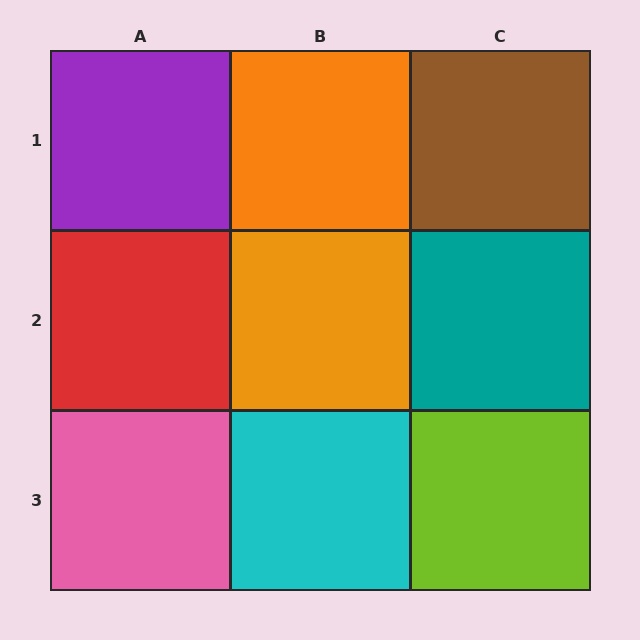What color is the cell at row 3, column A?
Pink.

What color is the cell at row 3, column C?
Lime.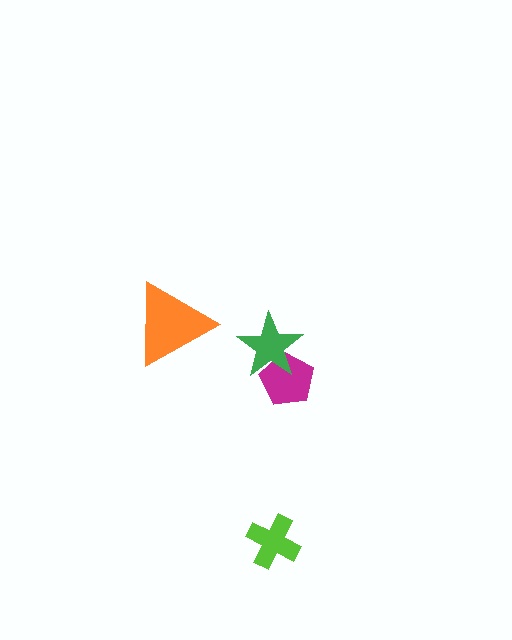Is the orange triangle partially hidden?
No, no other shape covers it.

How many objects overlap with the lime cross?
0 objects overlap with the lime cross.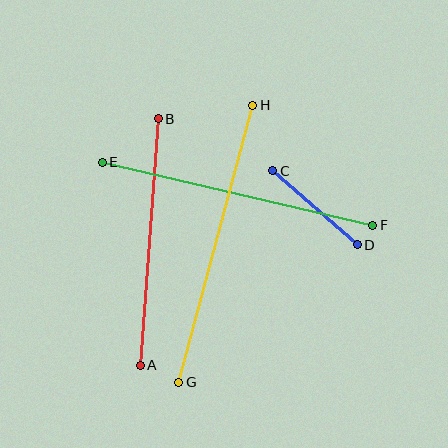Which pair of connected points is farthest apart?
Points G and H are farthest apart.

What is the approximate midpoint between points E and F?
The midpoint is at approximately (237, 194) pixels.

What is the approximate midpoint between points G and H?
The midpoint is at approximately (216, 244) pixels.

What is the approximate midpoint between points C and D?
The midpoint is at approximately (315, 208) pixels.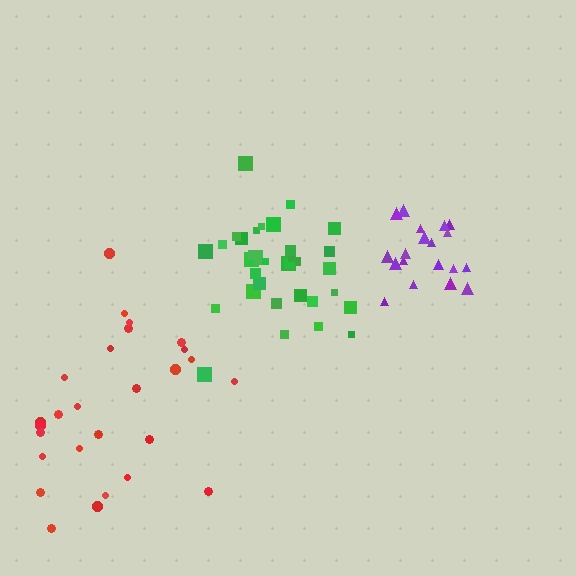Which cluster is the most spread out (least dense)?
Red.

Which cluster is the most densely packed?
Purple.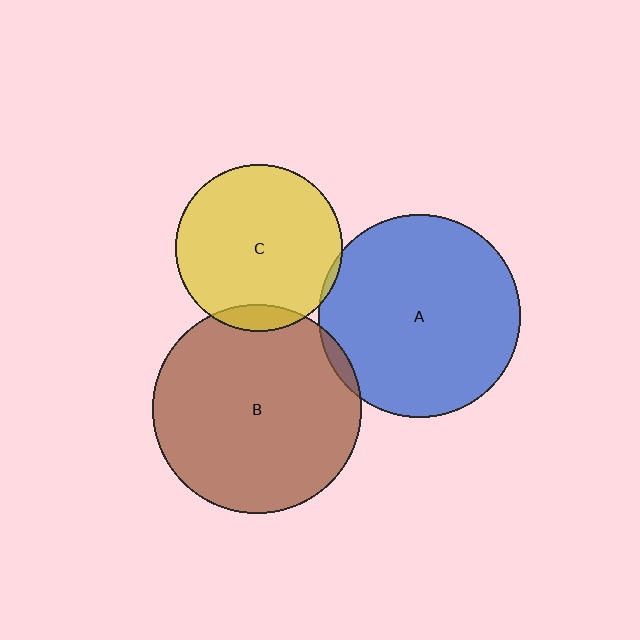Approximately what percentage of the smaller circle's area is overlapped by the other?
Approximately 10%.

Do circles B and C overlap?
Yes.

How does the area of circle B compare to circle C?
Approximately 1.6 times.